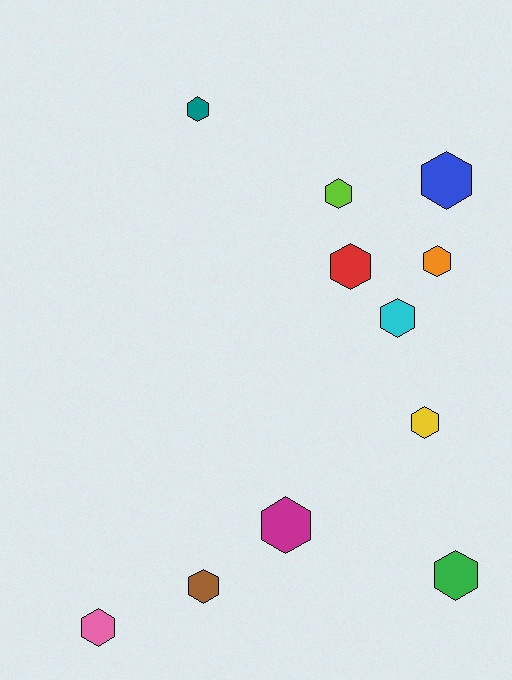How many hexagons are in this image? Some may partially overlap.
There are 11 hexagons.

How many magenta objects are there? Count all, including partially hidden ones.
There is 1 magenta object.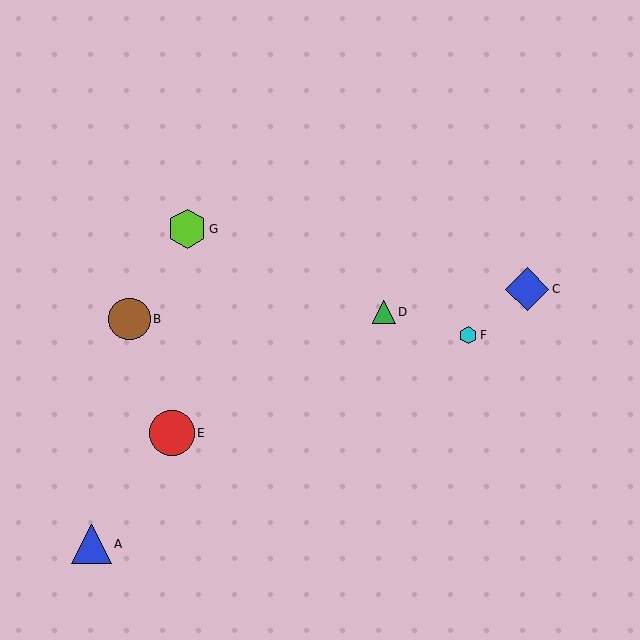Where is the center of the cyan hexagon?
The center of the cyan hexagon is at (468, 335).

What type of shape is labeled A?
Shape A is a blue triangle.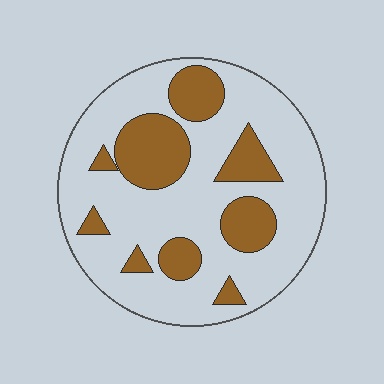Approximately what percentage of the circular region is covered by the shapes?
Approximately 25%.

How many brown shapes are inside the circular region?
9.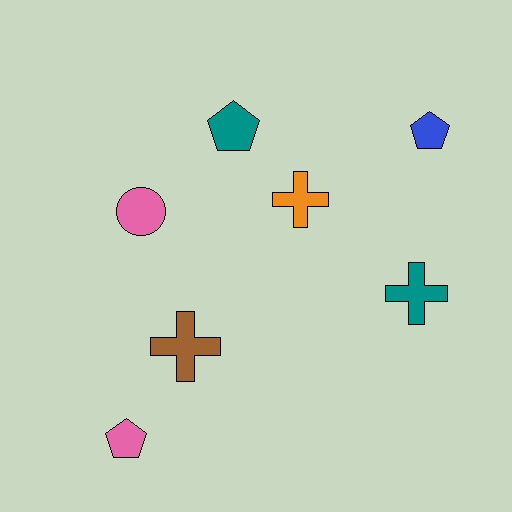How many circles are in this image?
There is 1 circle.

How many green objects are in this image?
There are no green objects.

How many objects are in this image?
There are 7 objects.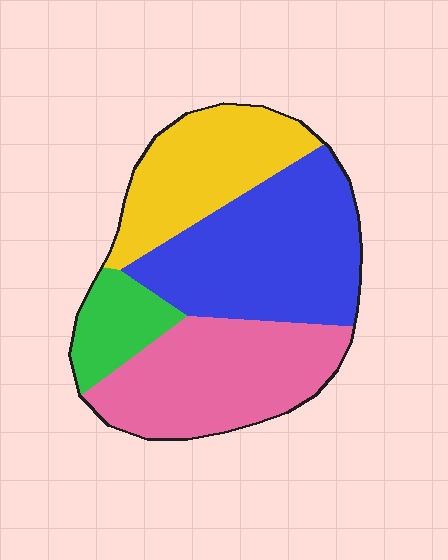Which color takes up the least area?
Green, at roughly 10%.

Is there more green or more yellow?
Yellow.